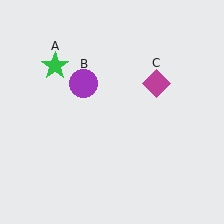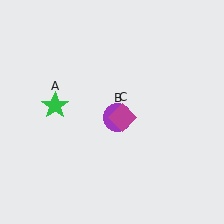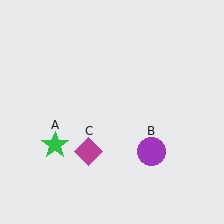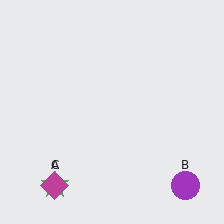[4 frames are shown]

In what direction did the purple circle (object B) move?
The purple circle (object B) moved down and to the right.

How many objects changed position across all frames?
3 objects changed position: green star (object A), purple circle (object B), magenta diamond (object C).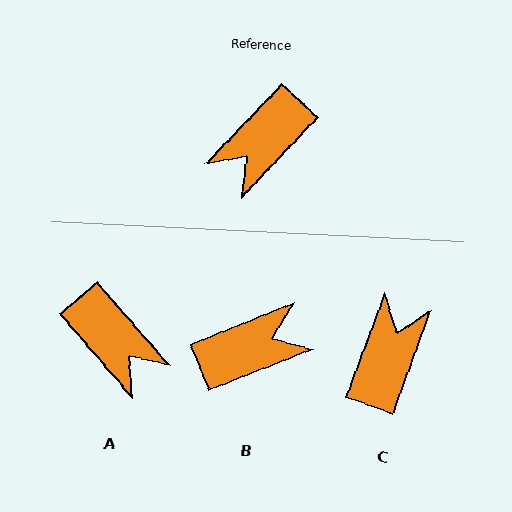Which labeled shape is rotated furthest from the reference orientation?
C, about 157 degrees away.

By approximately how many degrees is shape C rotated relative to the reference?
Approximately 157 degrees clockwise.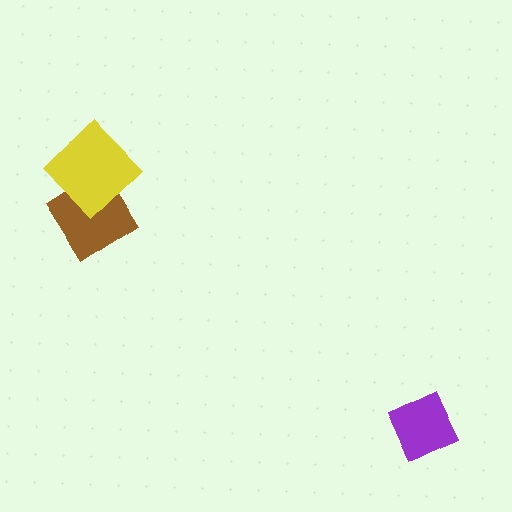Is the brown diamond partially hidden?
Yes, it is partially covered by another shape.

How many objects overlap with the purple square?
0 objects overlap with the purple square.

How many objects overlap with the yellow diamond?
1 object overlaps with the yellow diamond.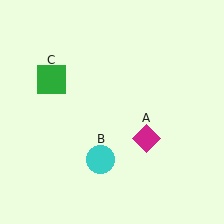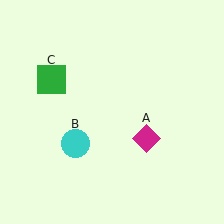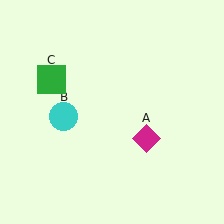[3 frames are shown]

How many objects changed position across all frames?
1 object changed position: cyan circle (object B).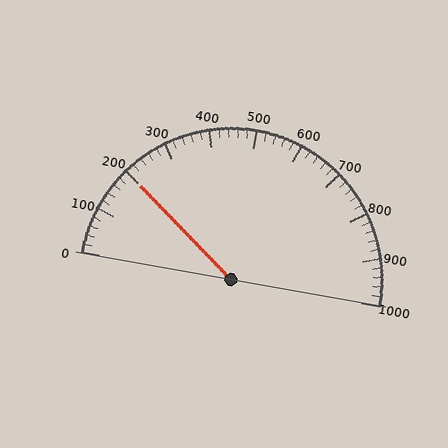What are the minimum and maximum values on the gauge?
The gauge ranges from 0 to 1000.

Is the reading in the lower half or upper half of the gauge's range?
The reading is in the lower half of the range (0 to 1000).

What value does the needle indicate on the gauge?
The needle indicates approximately 200.